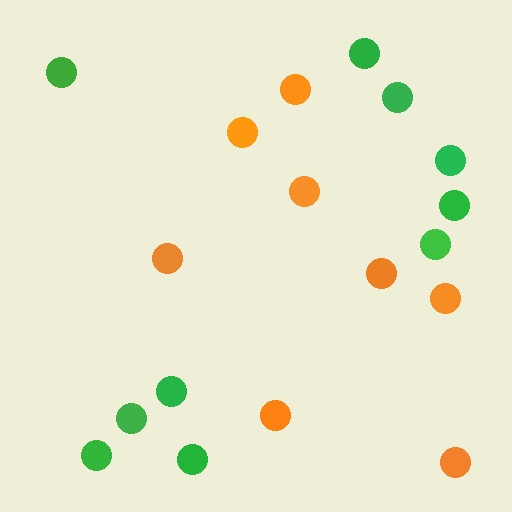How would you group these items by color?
There are 2 groups: one group of orange circles (8) and one group of green circles (10).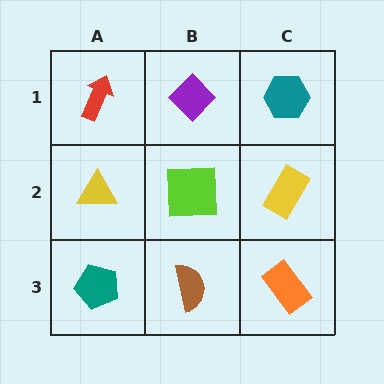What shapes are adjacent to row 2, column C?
A teal hexagon (row 1, column C), an orange rectangle (row 3, column C), a lime square (row 2, column B).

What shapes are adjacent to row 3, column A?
A yellow triangle (row 2, column A), a brown semicircle (row 3, column B).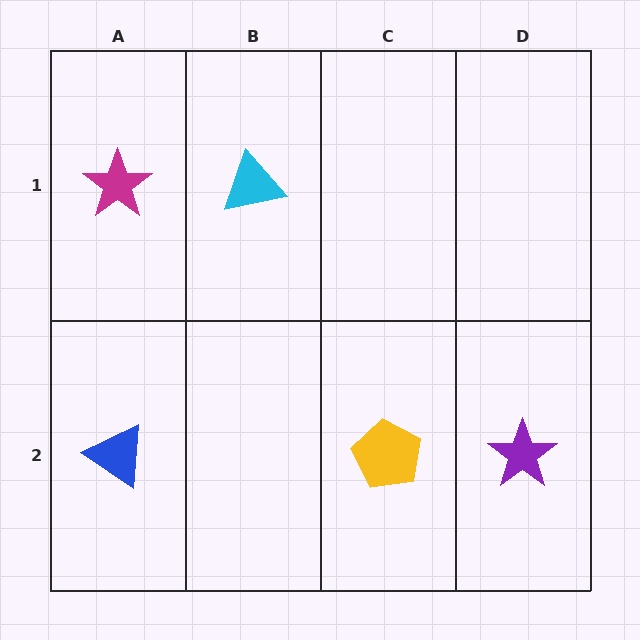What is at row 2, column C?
A yellow pentagon.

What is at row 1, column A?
A magenta star.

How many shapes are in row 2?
3 shapes.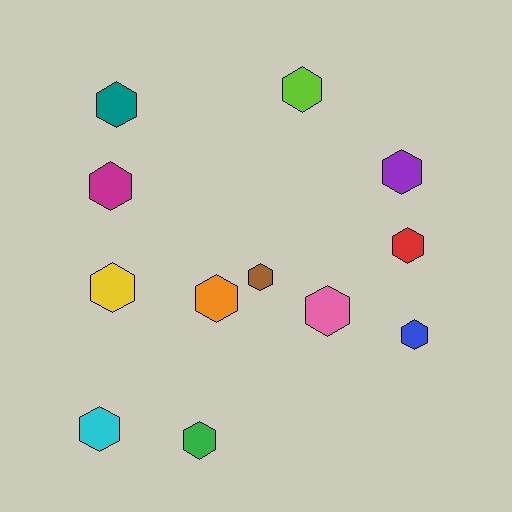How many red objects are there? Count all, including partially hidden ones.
There is 1 red object.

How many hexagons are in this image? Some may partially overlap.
There are 12 hexagons.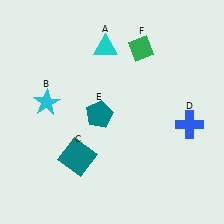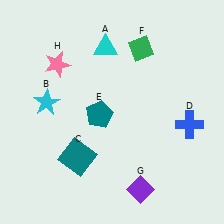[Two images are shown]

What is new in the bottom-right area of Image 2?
A purple diamond (G) was added in the bottom-right area of Image 2.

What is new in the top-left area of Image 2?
A pink star (H) was added in the top-left area of Image 2.